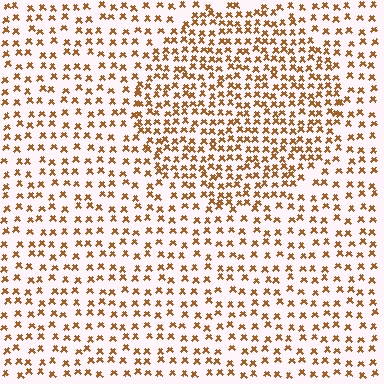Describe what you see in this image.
The image contains small brown elements arranged at two different densities. A circle-shaped region is visible where the elements are more densely packed than the surrounding area.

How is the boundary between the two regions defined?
The boundary is defined by a change in element density (approximately 1.7x ratio). All elements are the same color, size, and shape.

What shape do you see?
I see a circle.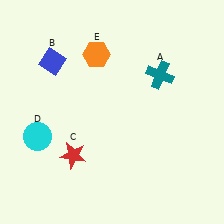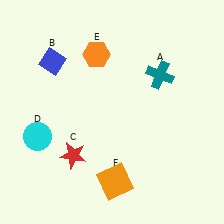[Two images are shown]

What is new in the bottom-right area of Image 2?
An orange square (F) was added in the bottom-right area of Image 2.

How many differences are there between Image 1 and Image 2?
There is 1 difference between the two images.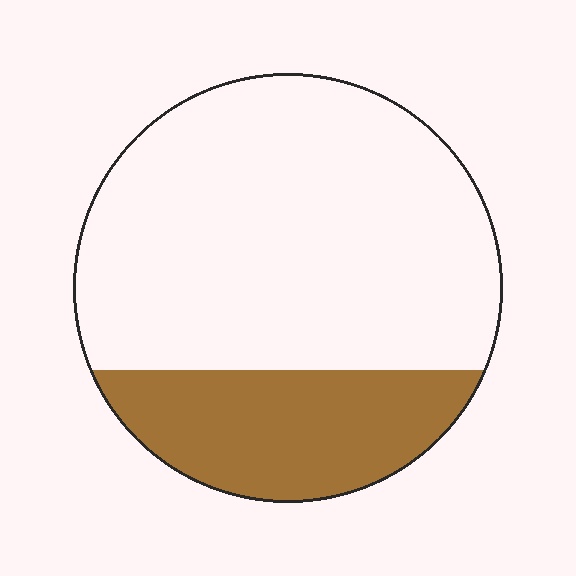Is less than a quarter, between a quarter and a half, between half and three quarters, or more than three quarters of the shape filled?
Between a quarter and a half.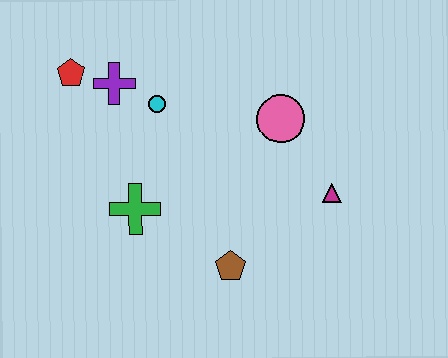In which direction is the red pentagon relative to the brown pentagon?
The red pentagon is above the brown pentagon.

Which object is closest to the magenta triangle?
The pink circle is closest to the magenta triangle.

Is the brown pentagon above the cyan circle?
No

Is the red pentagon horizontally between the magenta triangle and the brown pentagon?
No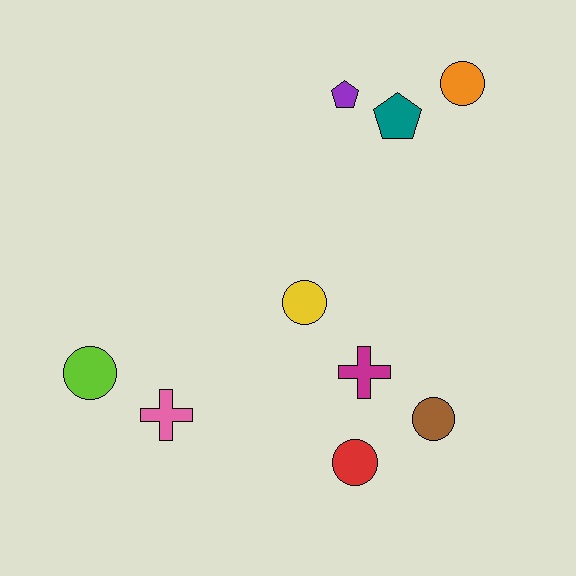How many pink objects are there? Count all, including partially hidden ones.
There is 1 pink object.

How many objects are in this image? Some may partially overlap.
There are 9 objects.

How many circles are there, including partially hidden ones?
There are 5 circles.